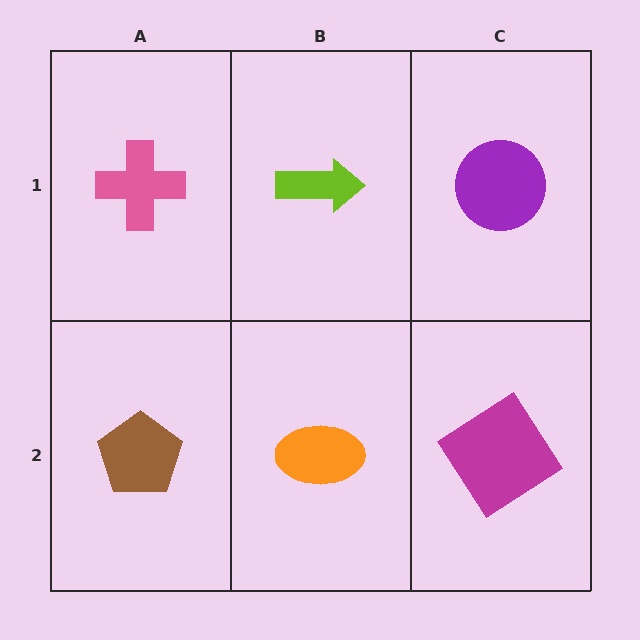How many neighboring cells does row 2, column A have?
2.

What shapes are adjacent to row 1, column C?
A magenta diamond (row 2, column C), a lime arrow (row 1, column B).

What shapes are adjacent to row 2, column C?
A purple circle (row 1, column C), an orange ellipse (row 2, column B).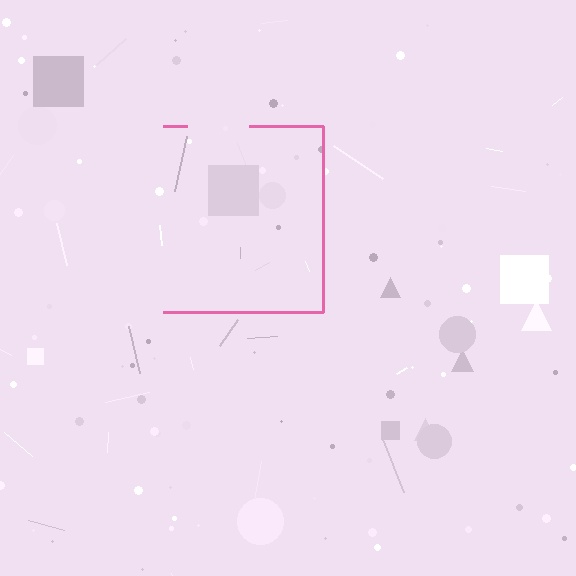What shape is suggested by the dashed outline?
The dashed outline suggests a square.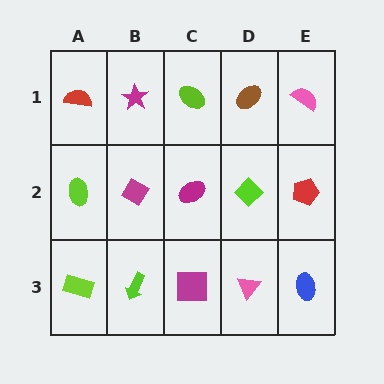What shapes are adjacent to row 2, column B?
A magenta star (row 1, column B), a lime arrow (row 3, column B), a lime ellipse (row 2, column A), a magenta ellipse (row 2, column C).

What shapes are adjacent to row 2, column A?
A red semicircle (row 1, column A), a lime rectangle (row 3, column A), a magenta diamond (row 2, column B).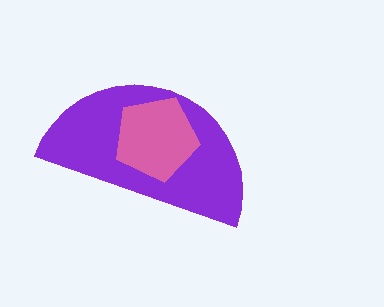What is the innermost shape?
The pink pentagon.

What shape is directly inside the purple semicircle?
The pink pentagon.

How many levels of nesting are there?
2.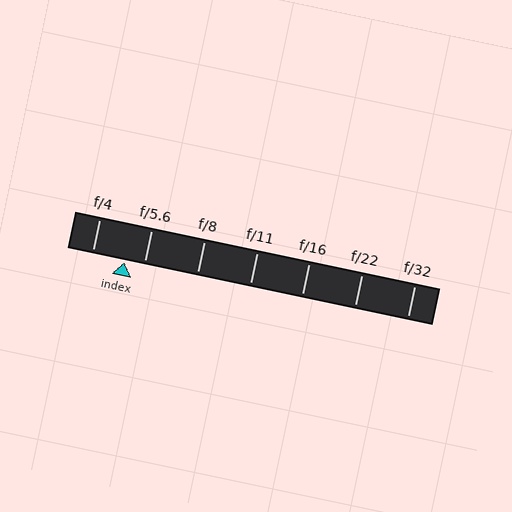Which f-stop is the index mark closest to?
The index mark is closest to f/5.6.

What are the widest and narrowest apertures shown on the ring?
The widest aperture shown is f/4 and the narrowest is f/32.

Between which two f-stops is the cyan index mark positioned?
The index mark is between f/4 and f/5.6.